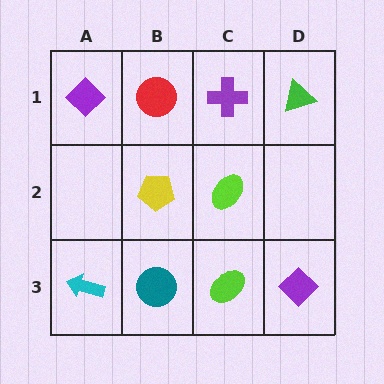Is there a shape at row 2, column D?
No, that cell is empty.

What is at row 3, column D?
A purple diamond.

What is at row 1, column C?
A purple cross.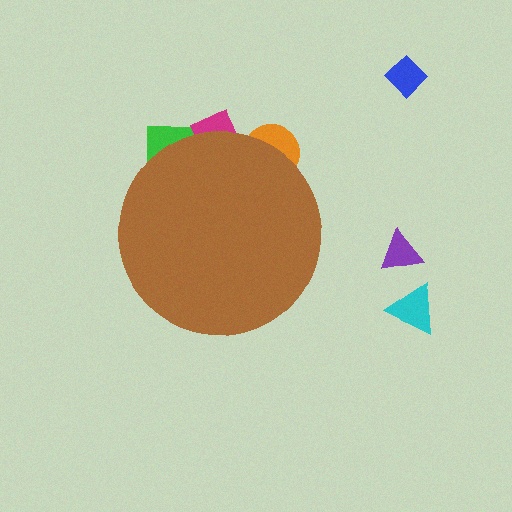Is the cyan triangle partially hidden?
No, the cyan triangle is fully visible.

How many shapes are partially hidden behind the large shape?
3 shapes are partially hidden.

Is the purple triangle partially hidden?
No, the purple triangle is fully visible.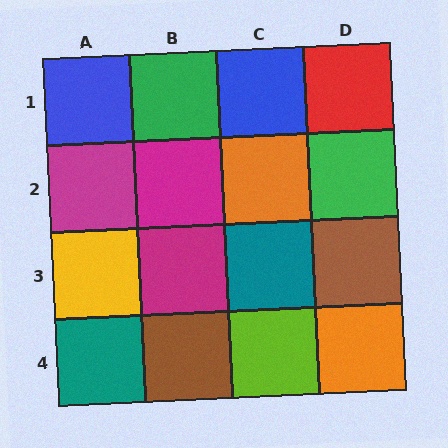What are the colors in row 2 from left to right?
Magenta, magenta, orange, green.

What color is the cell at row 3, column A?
Yellow.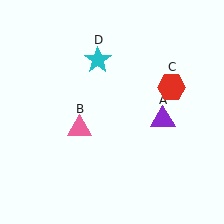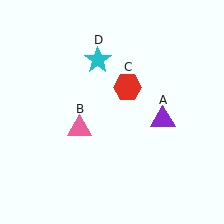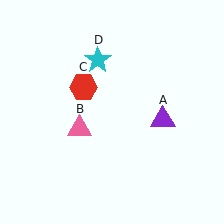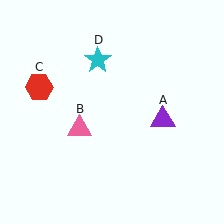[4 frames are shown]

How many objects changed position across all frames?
1 object changed position: red hexagon (object C).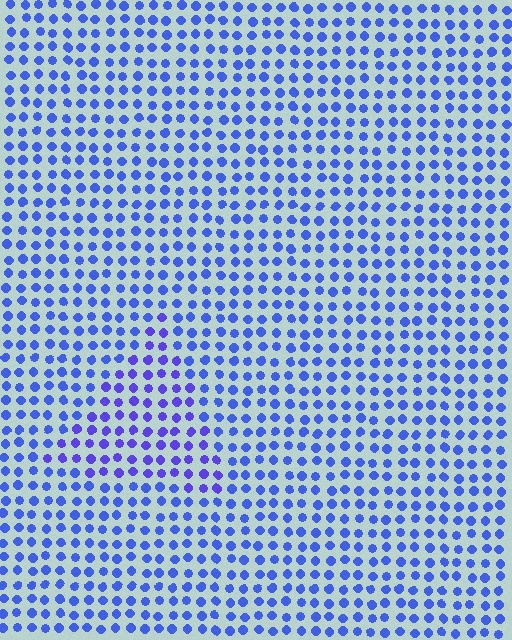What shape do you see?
I see a triangle.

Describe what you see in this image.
The image is filled with small blue elements in a uniform arrangement. A triangle-shaped region is visible where the elements are tinted to a slightly different hue, forming a subtle color boundary.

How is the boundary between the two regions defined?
The boundary is defined purely by a slight shift in hue (about 21 degrees). Spacing, size, and orientation are identical on both sides.